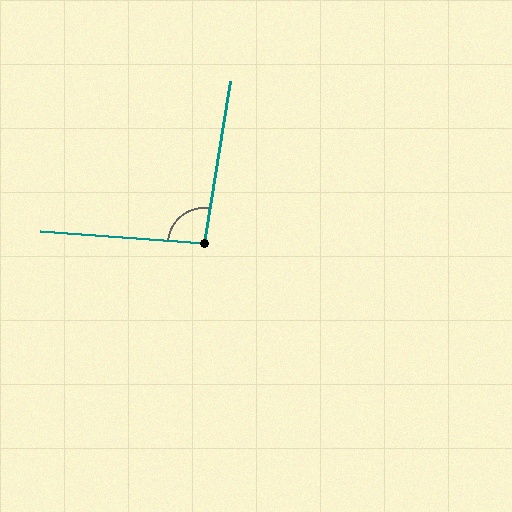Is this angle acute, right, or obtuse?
It is approximately a right angle.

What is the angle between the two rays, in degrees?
Approximately 95 degrees.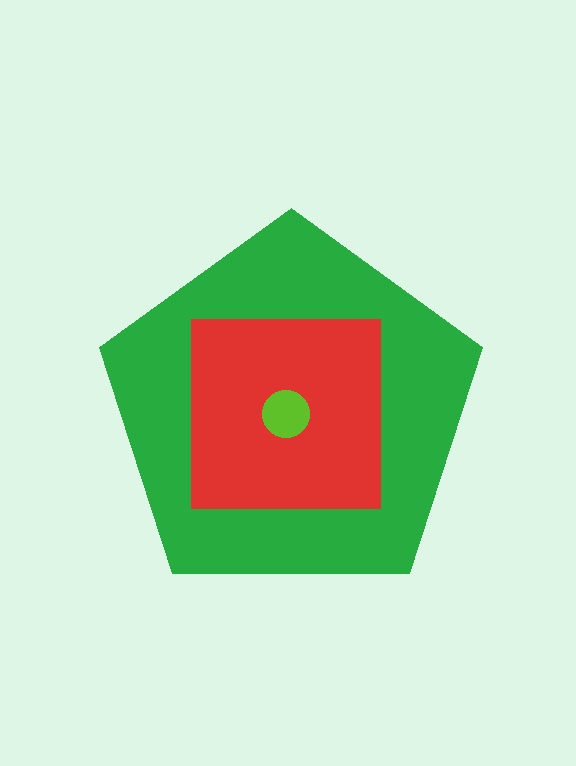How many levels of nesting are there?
3.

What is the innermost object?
The lime circle.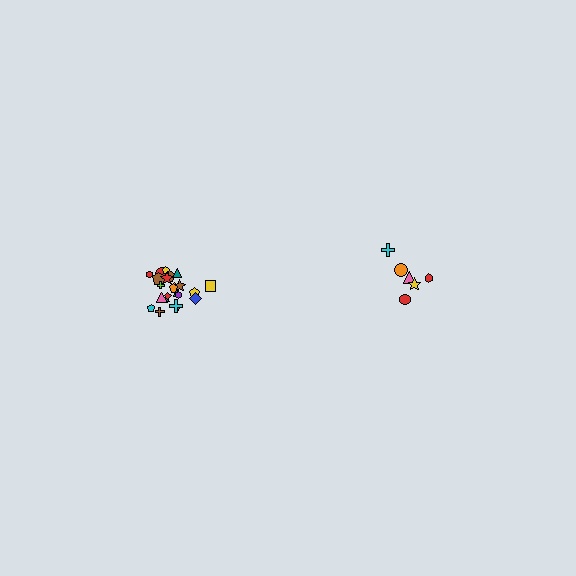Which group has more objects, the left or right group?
The left group.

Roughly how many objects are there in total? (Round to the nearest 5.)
Roughly 30 objects in total.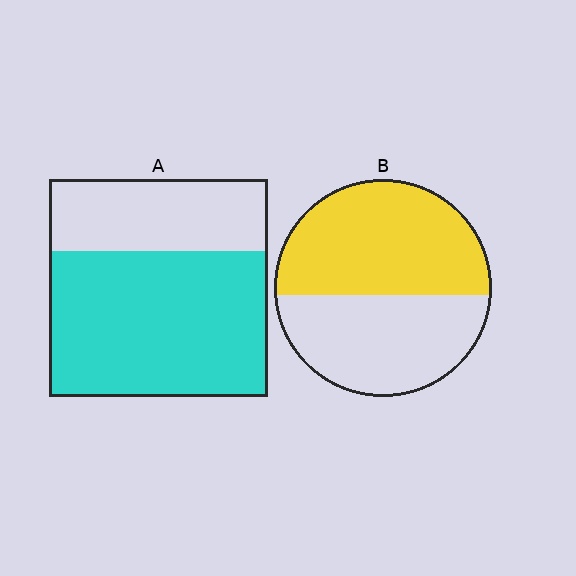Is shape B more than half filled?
Yes.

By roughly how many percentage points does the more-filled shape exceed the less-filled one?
By roughly 15 percentage points (A over B).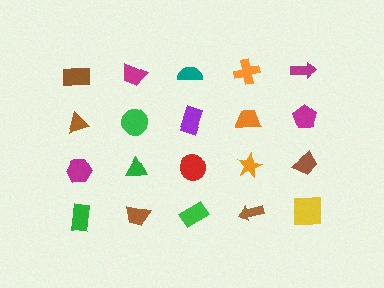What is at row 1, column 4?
An orange cross.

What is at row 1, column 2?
A magenta trapezoid.